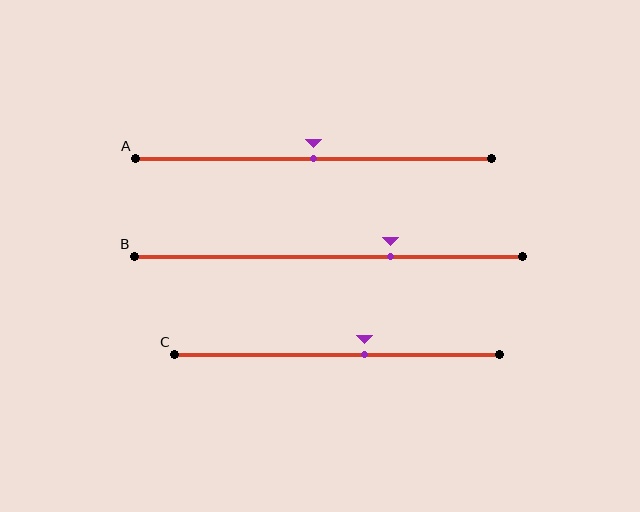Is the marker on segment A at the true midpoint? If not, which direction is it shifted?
Yes, the marker on segment A is at the true midpoint.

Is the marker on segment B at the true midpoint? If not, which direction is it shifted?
No, the marker on segment B is shifted to the right by about 16% of the segment length.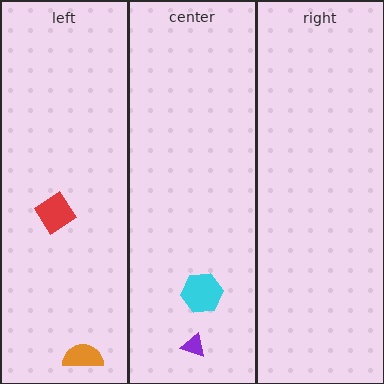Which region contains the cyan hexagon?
The center region.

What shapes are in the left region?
The red diamond, the orange semicircle.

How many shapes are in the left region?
2.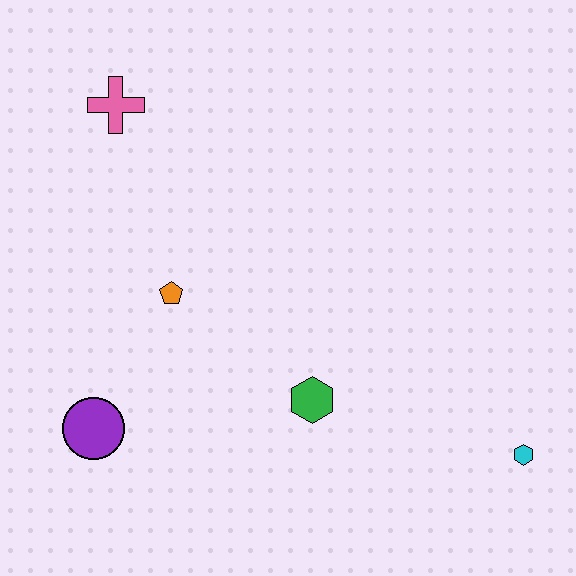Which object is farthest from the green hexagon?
The pink cross is farthest from the green hexagon.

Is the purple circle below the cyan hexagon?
No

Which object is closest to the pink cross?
The orange pentagon is closest to the pink cross.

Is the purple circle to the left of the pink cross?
Yes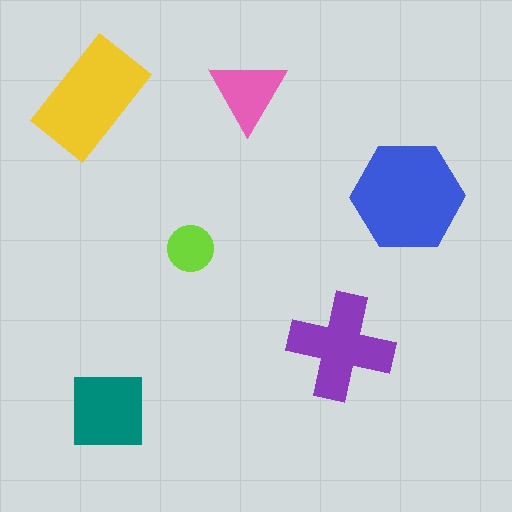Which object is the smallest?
The lime circle.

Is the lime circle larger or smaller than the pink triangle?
Smaller.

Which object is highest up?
The pink triangle is topmost.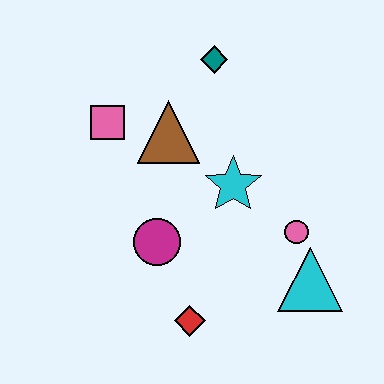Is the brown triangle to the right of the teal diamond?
No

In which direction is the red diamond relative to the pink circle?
The red diamond is to the left of the pink circle.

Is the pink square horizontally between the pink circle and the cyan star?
No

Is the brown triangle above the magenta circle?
Yes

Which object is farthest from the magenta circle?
The teal diamond is farthest from the magenta circle.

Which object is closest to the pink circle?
The cyan triangle is closest to the pink circle.